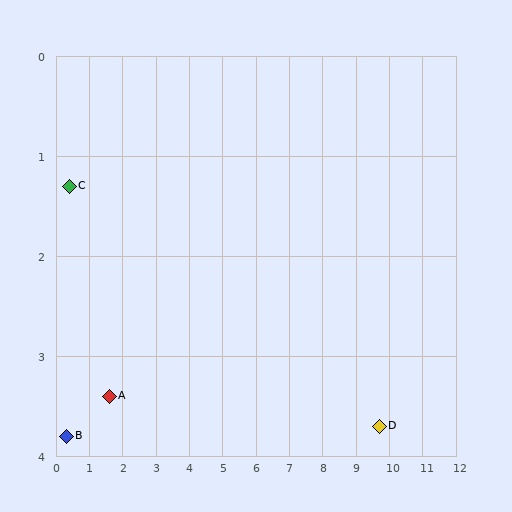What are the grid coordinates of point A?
Point A is at approximately (1.6, 3.4).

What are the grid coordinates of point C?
Point C is at approximately (0.4, 1.3).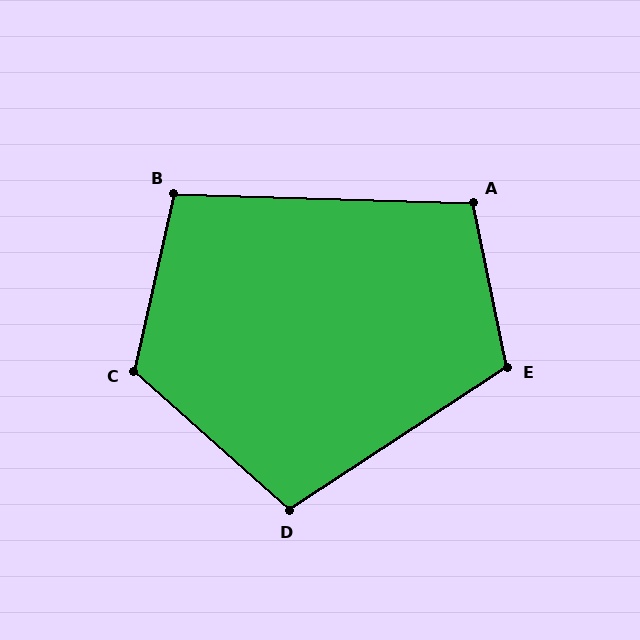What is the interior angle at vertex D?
Approximately 105 degrees (obtuse).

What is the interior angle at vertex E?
Approximately 112 degrees (obtuse).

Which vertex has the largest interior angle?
C, at approximately 119 degrees.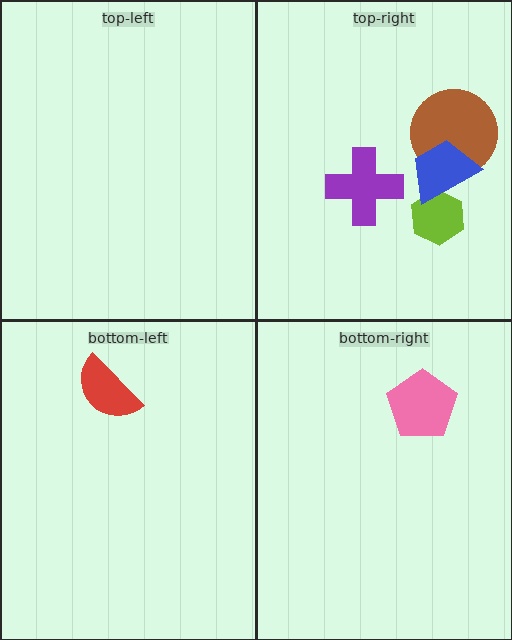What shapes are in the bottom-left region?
The red semicircle.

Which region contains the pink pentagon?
The bottom-right region.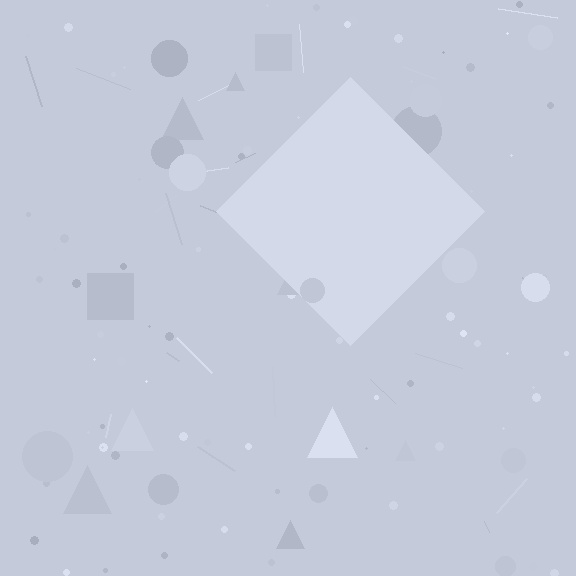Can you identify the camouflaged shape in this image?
The camouflaged shape is a diamond.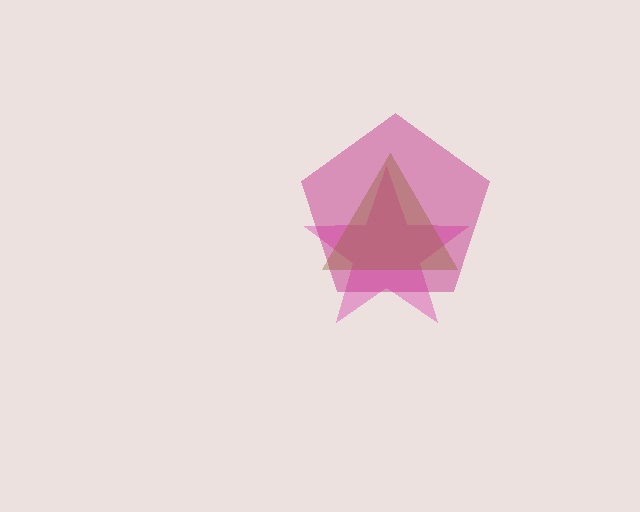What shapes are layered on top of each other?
The layered shapes are: a pink star, a magenta pentagon, a brown triangle.